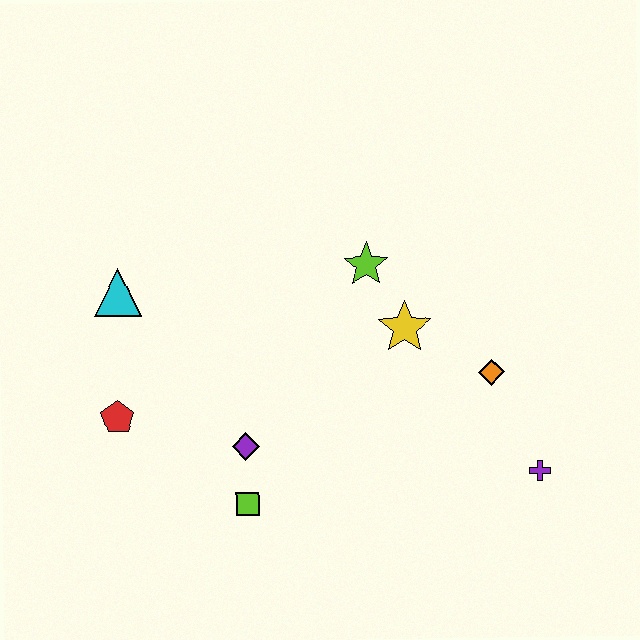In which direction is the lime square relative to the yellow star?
The lime square is below the yellow star.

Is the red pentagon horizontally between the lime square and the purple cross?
No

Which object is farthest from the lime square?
The purple cross is farthest from the lime square.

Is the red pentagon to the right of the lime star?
No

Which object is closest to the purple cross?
The orange diamond is closest to the purple cross.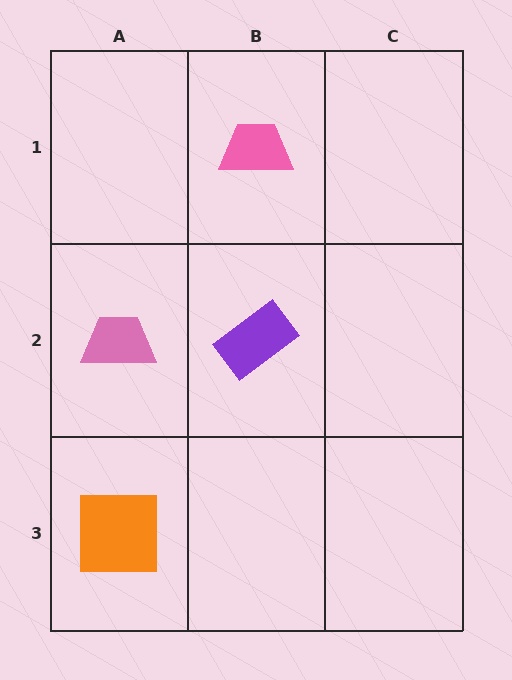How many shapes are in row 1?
1 shape.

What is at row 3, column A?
An orange square.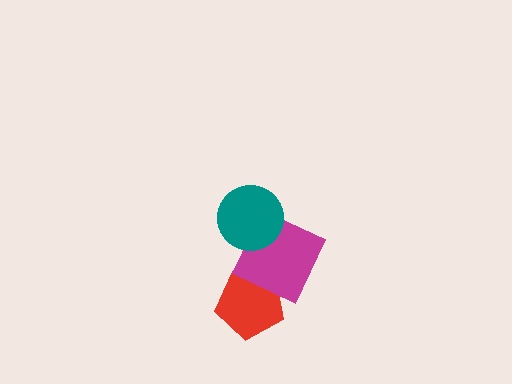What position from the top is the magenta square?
The magenta square is 2nd from the top.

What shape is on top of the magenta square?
The teal circle is on top of the magenta square.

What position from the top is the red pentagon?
The red pentagon is 3rd from the top.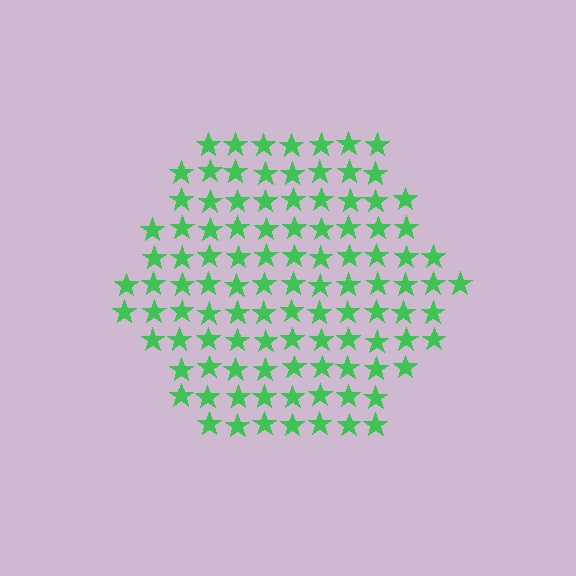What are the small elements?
The small elements are stars.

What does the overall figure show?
The overall figure shows a hexagon.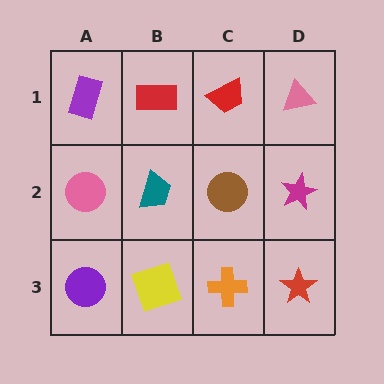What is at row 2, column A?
A pink circle.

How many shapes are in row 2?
4 shapes.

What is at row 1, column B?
A red rectangle.